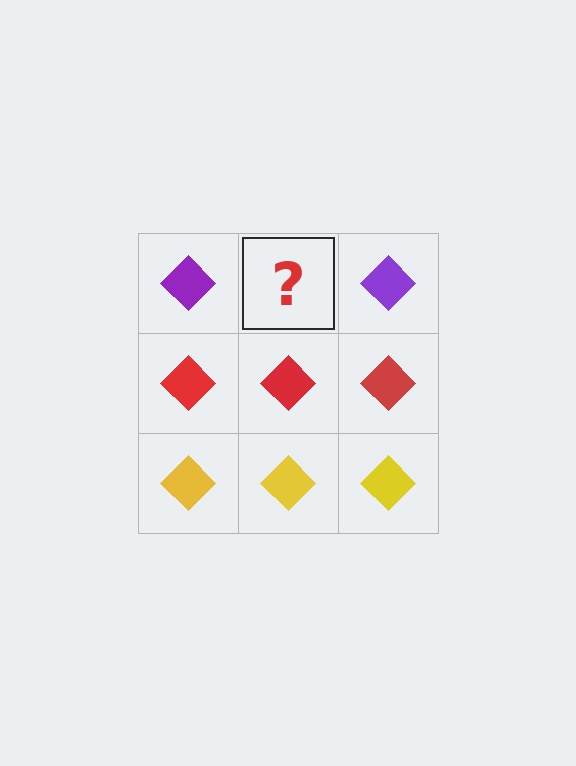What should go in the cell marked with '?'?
The missing cell should contain a purple diamond.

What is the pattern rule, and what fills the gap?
The rule is that each row has a consistent color. The gap should be filled with a purple diamond.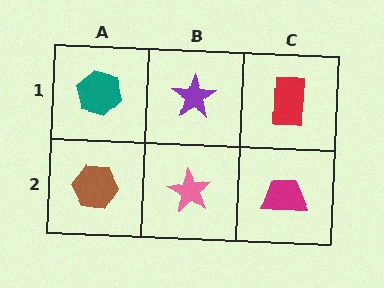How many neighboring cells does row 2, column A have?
2.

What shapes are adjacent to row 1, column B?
A pink star (row 2, column B), a teal hexagon (row 1, column A), a red rectangle (row 1, column C).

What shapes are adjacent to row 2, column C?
A red rectangle (row 1, column C), a pink star (row 2, column B).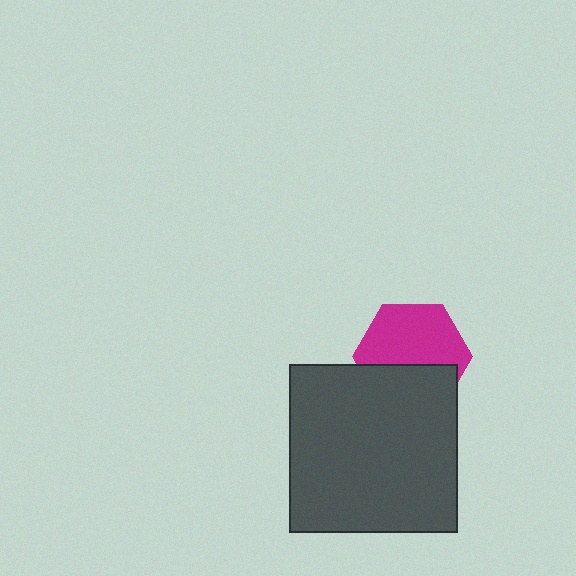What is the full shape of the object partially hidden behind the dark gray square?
The partially hidden object is a magenta hexagon.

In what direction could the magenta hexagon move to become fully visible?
The magenta hexagon could move up. That would shift it out from behind the dark gray square entirely.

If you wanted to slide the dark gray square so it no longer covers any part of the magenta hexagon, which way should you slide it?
Slide it down — that is the most direct way to separate the two shapes.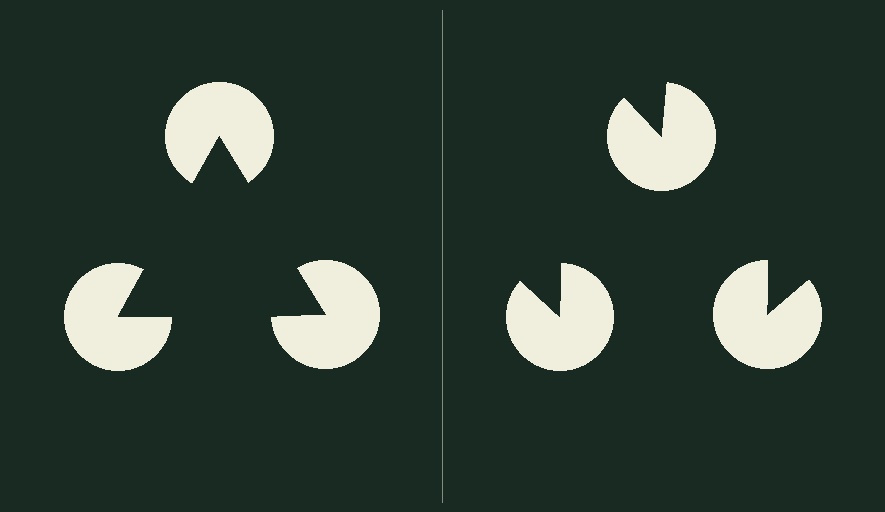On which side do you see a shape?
An illusory triangle appears on the left side. On the right side the wedge cuts are rotated, so no coherent shape forms.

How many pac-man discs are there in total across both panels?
6 — 3 on each side.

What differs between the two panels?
The pac-man discs are positioned identically on both sides; only the wedge orientations differ. On the left they align to a triangle; on the right they are misaligned.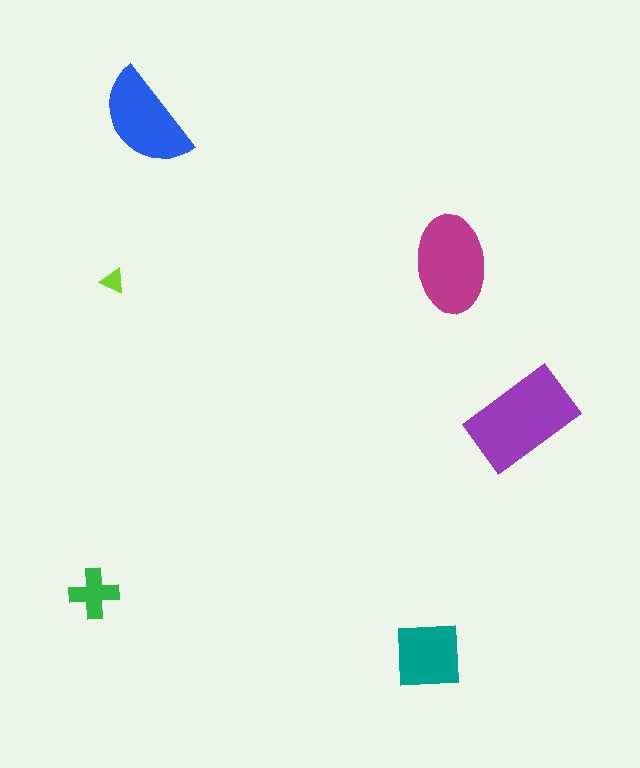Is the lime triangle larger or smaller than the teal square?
Smaller.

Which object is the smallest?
The lime triangle.